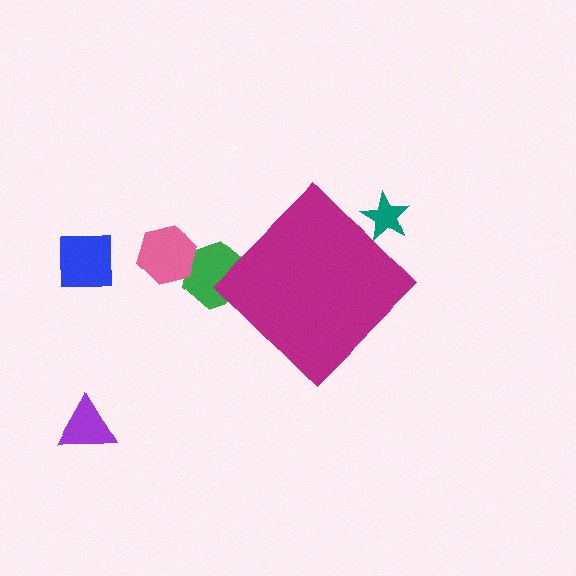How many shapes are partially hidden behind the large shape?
2 shapes are partially hidden.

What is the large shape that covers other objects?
A magenta diamond.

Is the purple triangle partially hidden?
No, the purple triangle is fully visible.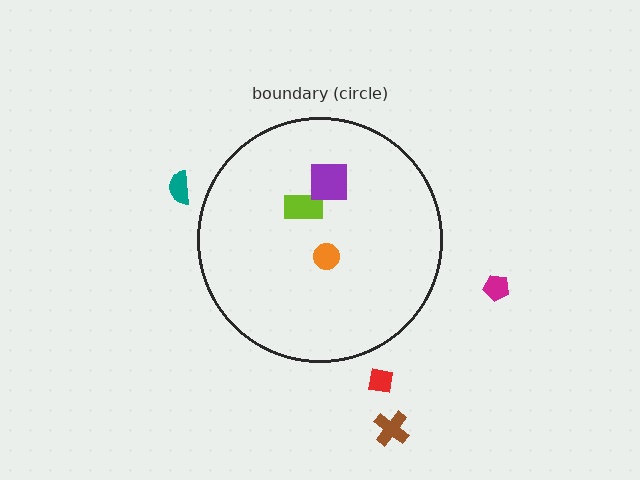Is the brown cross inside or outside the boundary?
Outside.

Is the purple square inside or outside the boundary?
Inside.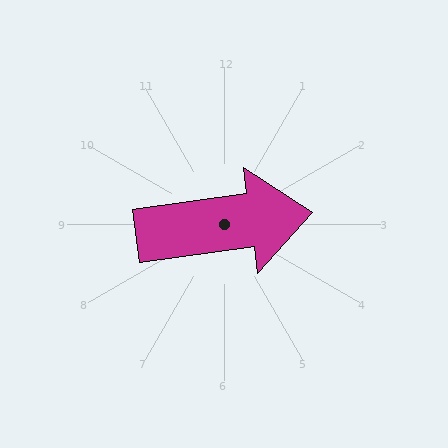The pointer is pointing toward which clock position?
Roughly 3 o'clock.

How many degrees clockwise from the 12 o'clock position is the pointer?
Approximately 82 degrees.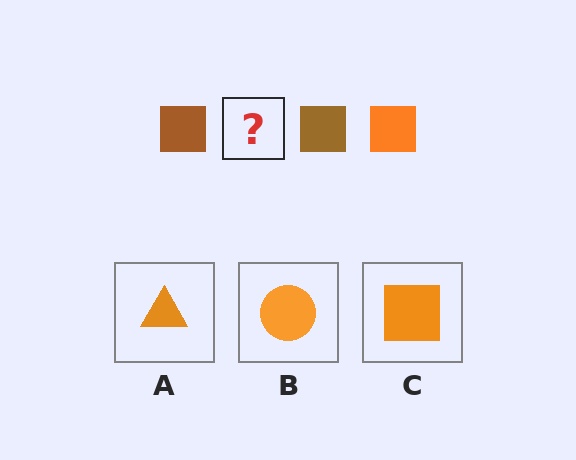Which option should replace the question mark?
Option C.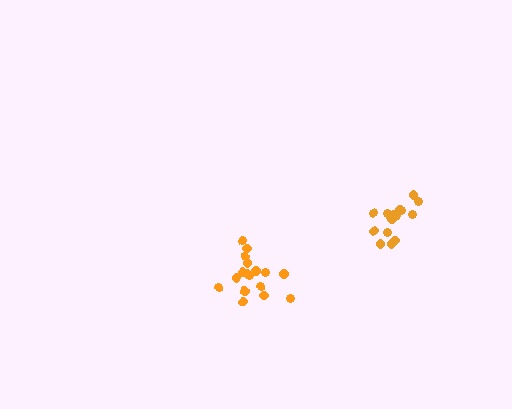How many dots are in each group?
Group 1: 15 dots, Group 2: 17 dots (32 total).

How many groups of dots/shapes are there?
There are 2 groups.